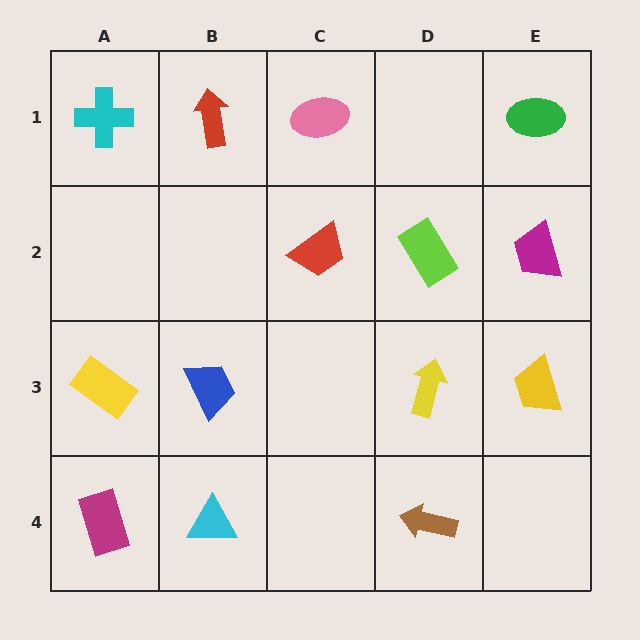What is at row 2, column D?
A lime rectangle.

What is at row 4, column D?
A brown arrow.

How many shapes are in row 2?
3 shapes.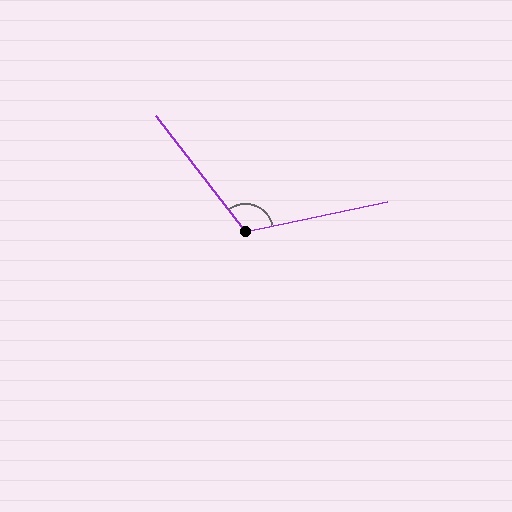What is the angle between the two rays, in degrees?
Approximately 116 degrees.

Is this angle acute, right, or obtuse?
It is obtuse.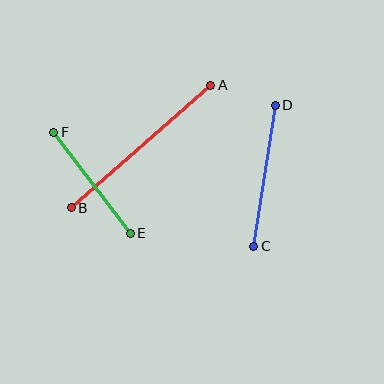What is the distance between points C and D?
The distance is approximately 143 pixels.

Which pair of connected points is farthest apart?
Points A and B are farthest apart.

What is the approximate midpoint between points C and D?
The midpoint is at approximately (265, 176) pixels.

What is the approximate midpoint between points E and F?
The midpoint is at approximately (92, 183) pixels.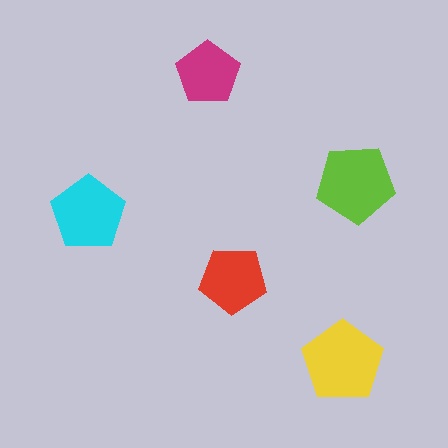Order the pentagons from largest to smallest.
the yellow one, the lime one, the cyan one, the red one, the magenta one.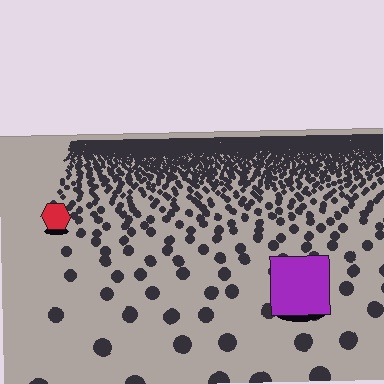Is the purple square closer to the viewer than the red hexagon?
Yes. The purple square is closer — you can tell from the texture gradient: the ground texture is coarser near it.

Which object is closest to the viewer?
The purple square is closest. The texture marks near it are larger and more spread out.